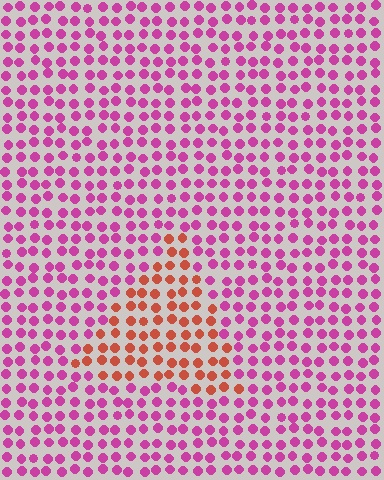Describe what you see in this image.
The image is filled with small magenta elements in a uniform arrangement. A triangle-shaped region is visible where the elements are tinted to a slightly different hue, forming a subtle color boundary.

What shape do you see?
I see a triangle.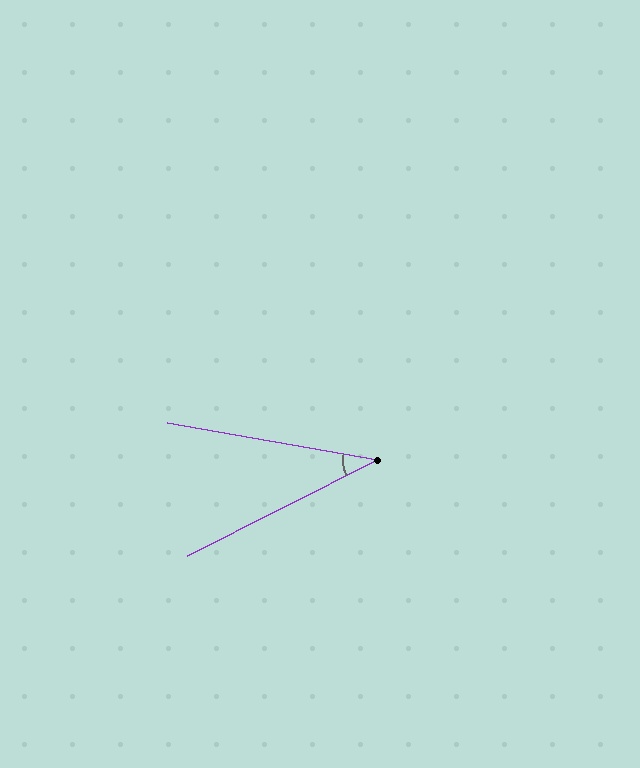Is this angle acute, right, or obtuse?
It is acute.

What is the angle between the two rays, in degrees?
Approximately 37 degrees.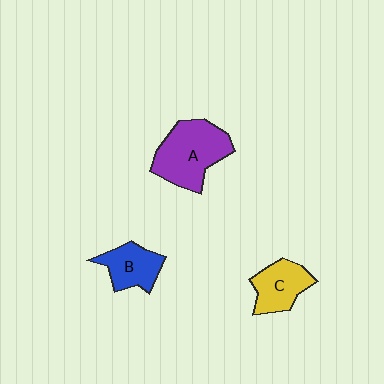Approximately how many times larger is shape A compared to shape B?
Approximately 1.7 times.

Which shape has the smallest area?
Shape B (blue).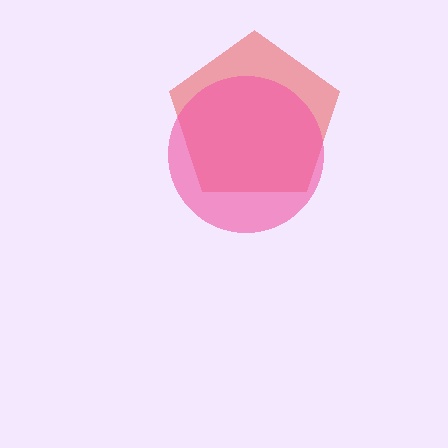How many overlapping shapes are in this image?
There are 2 overlapping shapes in the image.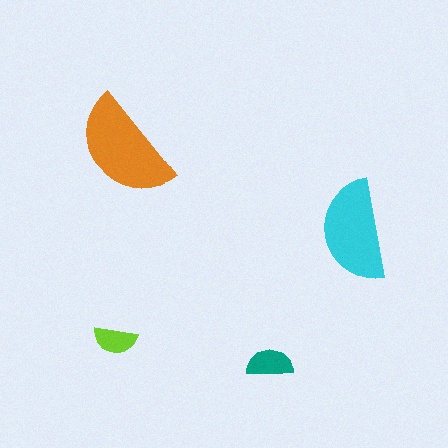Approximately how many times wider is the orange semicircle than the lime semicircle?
About 2.5 times wider.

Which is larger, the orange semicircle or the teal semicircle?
The orange one.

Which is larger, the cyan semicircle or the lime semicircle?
The cyan one.